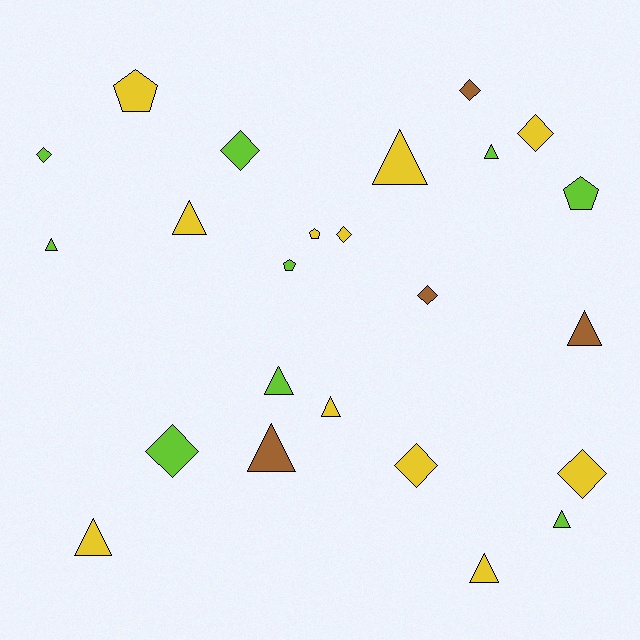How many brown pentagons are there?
There are no brown pentagons.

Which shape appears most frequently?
Triangle, with 11 objects.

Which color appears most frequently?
Yellow, with 11 objects.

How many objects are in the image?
There are 24 objects.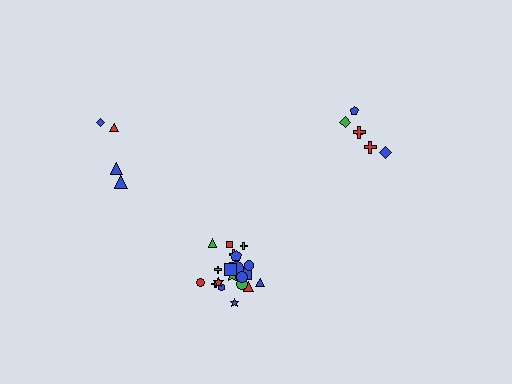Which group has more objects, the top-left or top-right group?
The top-right group.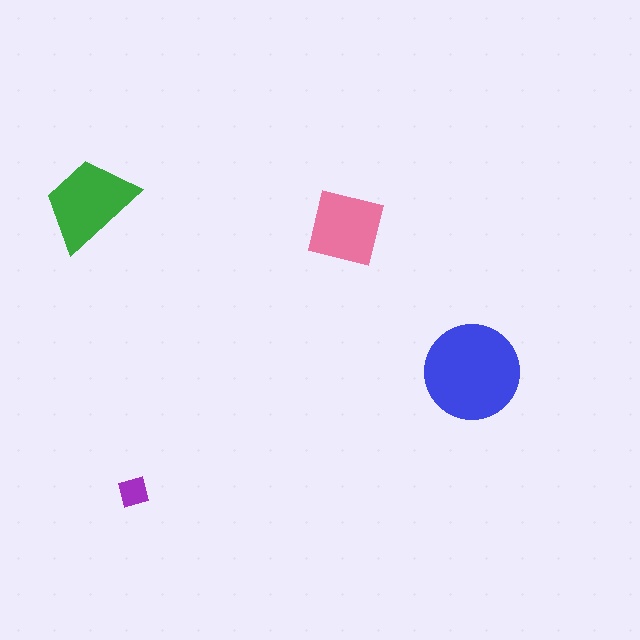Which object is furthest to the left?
The green trapezoid is leftmost.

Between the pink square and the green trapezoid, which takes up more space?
The green trapezoid.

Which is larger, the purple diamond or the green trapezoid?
The green trapezoid.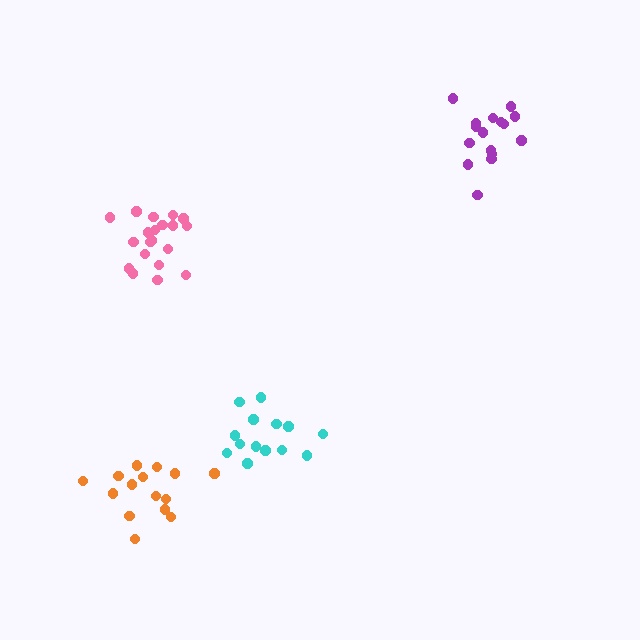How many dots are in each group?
Group 1: 15 dots, Group 2: 16 dots, Group 3: 14 dots, Group 4: 20 dots (65 total).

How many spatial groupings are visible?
There are 4 spatial groupings.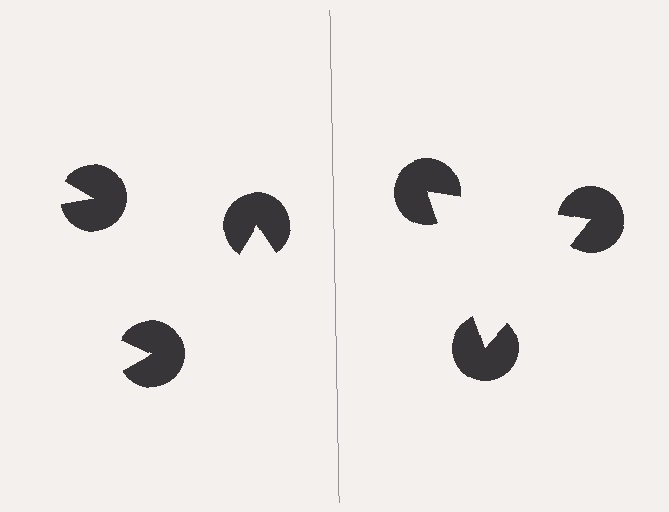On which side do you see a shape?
An illusory triangle appears on the right side. On the left side the wedge cuts are rotated, so no coherent shape forms.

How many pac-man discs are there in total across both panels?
6 — 3 on each side.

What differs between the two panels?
The pac-man discs are positioned identically on both sides; only the wedge orientations differ. On the right they align to a triangle; on the left they are misaligned.